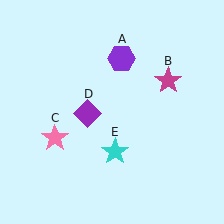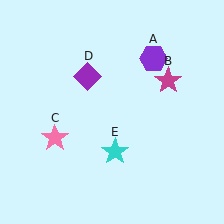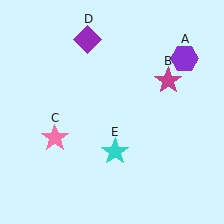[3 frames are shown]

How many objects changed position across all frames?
2 objects changed position: purple hexagon (object A), purple diamond (object D).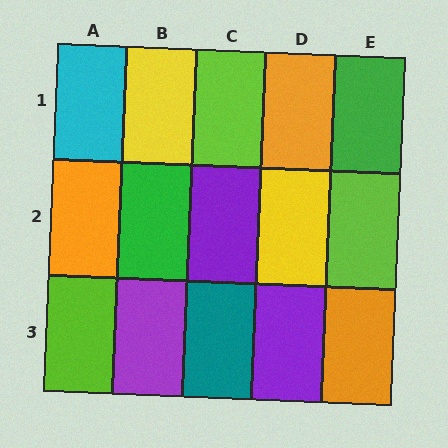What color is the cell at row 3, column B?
Purple.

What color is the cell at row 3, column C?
Teal.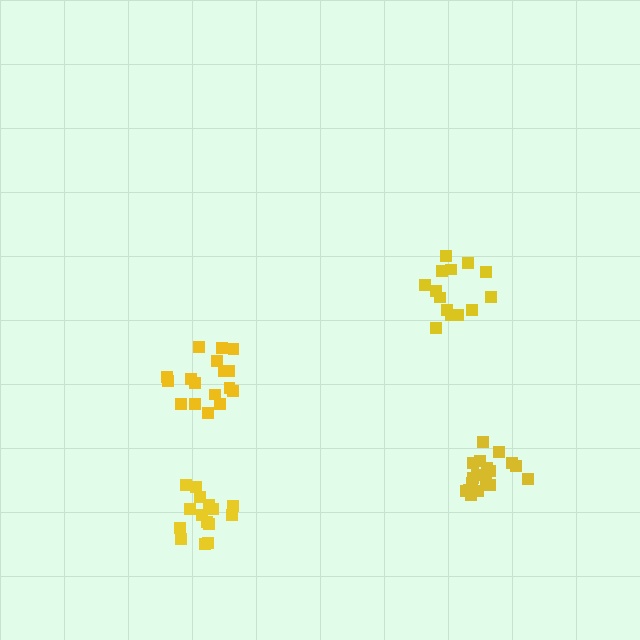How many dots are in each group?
Group 1: 17 dots, Group 2: 14 dots, Group 3: 19 dots, Group 4: 15 dots (65 total).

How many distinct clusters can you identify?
There are 4 distinct clusters.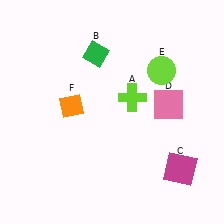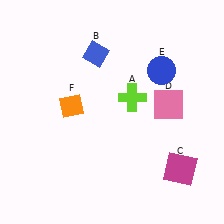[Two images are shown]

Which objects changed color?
B changed from green to blue. E changed from lime to blue.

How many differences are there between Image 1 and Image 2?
There are 2 differences between the two images.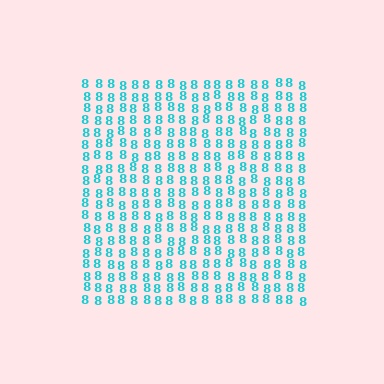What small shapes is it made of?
It is made of small digit 8's.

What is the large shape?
The large shape is a square.